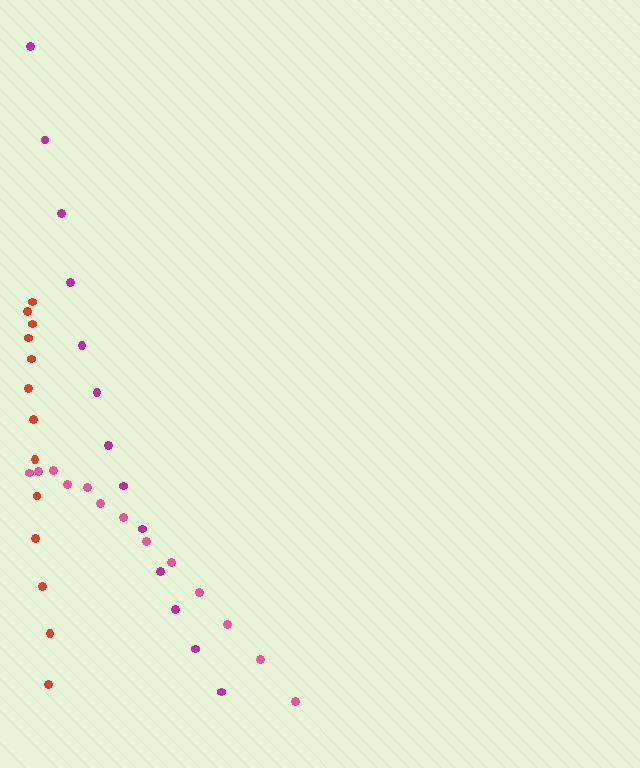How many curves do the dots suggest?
There are 3 distinct paths.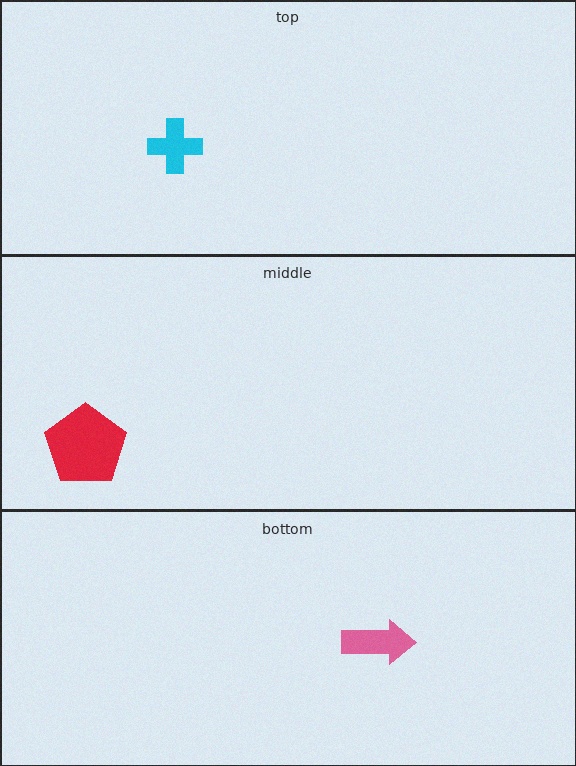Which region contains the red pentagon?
The middle region.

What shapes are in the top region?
The cyan cross.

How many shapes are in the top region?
1.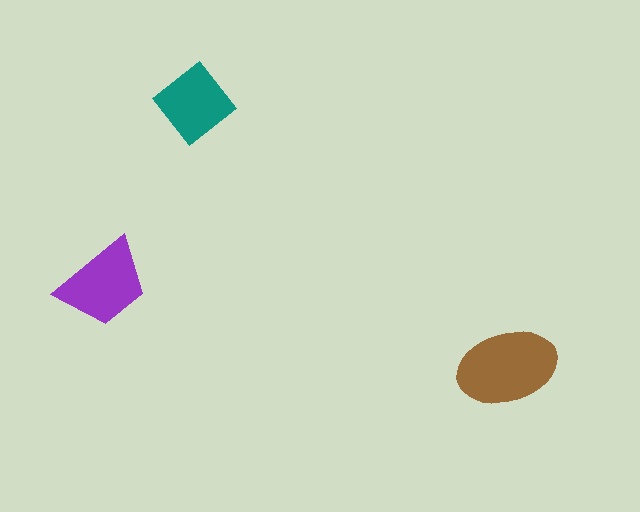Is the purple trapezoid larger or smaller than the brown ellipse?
Smaller.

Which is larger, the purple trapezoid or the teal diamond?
The purple trapezoid.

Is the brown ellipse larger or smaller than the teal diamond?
Larger.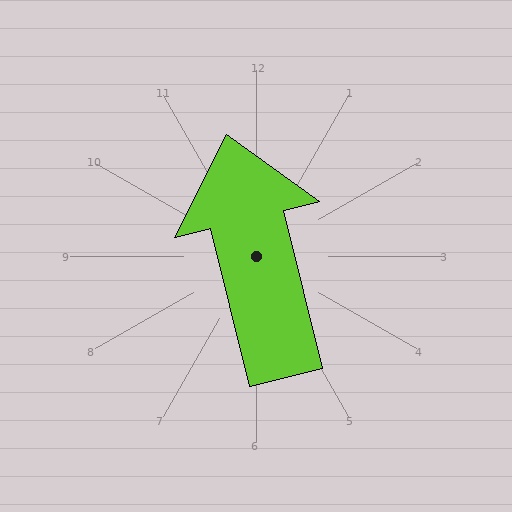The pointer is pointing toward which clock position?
Roughly 12 o'clock.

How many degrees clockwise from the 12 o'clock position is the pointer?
Approximately 346 degrees.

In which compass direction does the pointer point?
North.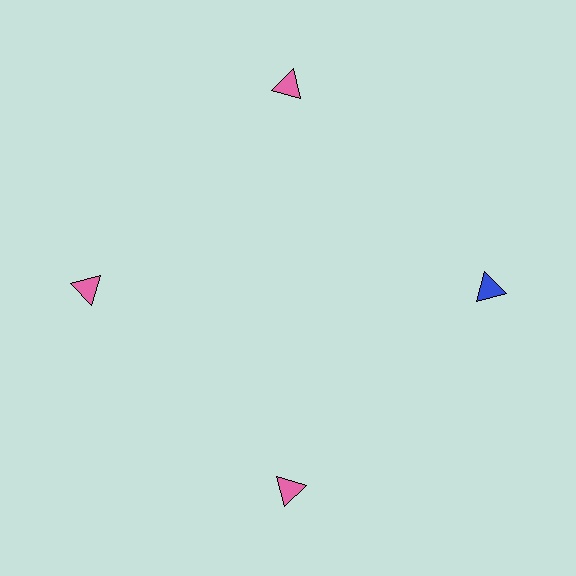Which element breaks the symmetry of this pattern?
The blue triangle at roughly the 3 o'clock position breaks the symmetry. All other shapes are pink triangles.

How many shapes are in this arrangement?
There are 4 shapes arranged in a ring pattern.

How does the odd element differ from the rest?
It has a different color: blue instead of pink.